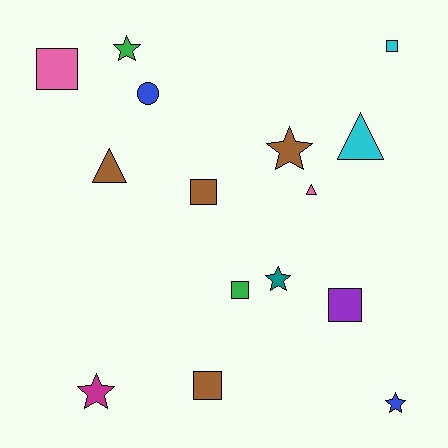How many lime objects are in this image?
There are no lime objects.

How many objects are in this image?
There are 15 objects.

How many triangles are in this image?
There are 3 triangles.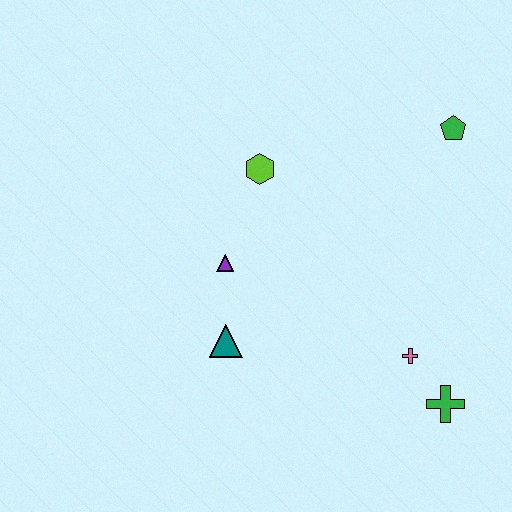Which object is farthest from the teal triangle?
The green pentagon is farthest from the teal triangle.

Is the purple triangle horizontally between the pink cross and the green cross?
No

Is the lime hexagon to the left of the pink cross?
Yes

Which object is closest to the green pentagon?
The lime hexagon is closest to the green pentagon.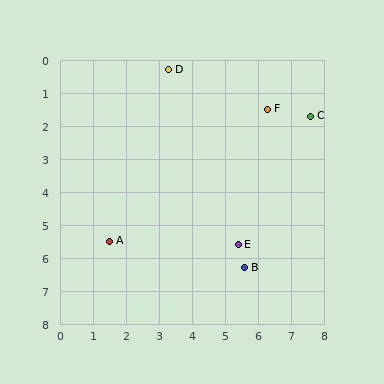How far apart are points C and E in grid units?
Points C and E are about 4.5 grid units apart.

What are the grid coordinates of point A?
Point A is at approximately (1.5, 5.5).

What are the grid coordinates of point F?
Point F is at approximately (6.3, 1.5).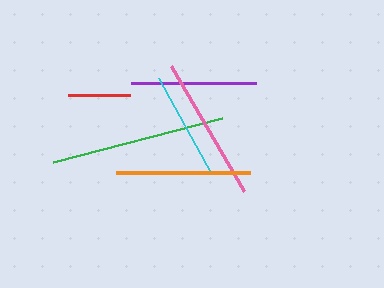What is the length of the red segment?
The red segment is approximately 61 pixels long.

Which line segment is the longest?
The green line is the longest at approximately 175 pixels.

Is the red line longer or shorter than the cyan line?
The cyan line is longer than the red line.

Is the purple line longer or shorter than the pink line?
The pink line is longer than the purple line.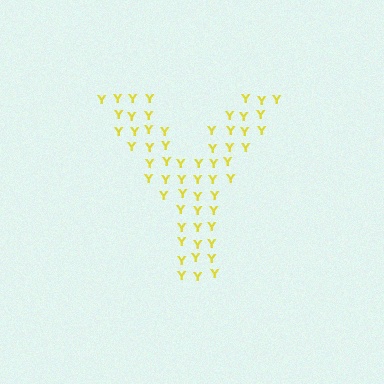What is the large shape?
The large shape is the letter Y.